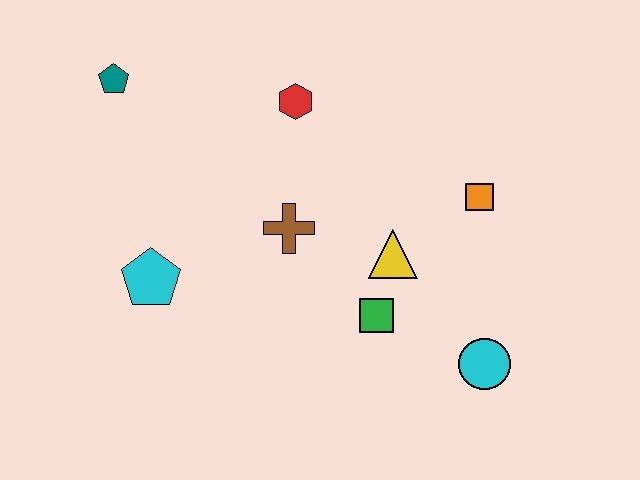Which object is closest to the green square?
The yellow triangle is closest to the green square.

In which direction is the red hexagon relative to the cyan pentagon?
The red hexagon is above the cyan pentagon.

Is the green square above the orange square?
No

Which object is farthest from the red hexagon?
The cyan circle is farthest from the red hexagon.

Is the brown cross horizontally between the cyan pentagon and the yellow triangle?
Yes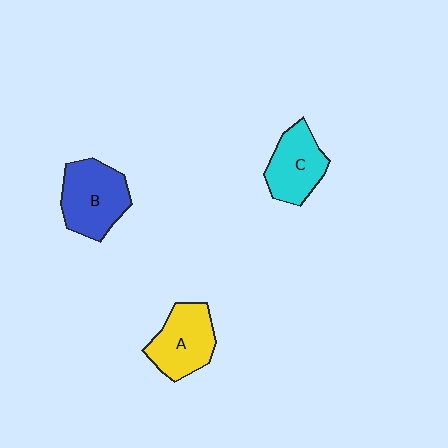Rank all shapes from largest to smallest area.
From largest to smallest: B (blue), A (yellow), C (cyan).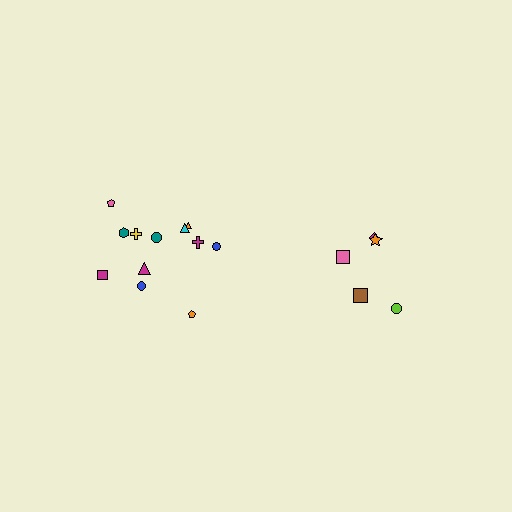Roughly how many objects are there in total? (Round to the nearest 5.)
Roughly 15 objects in total.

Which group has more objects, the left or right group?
The left group.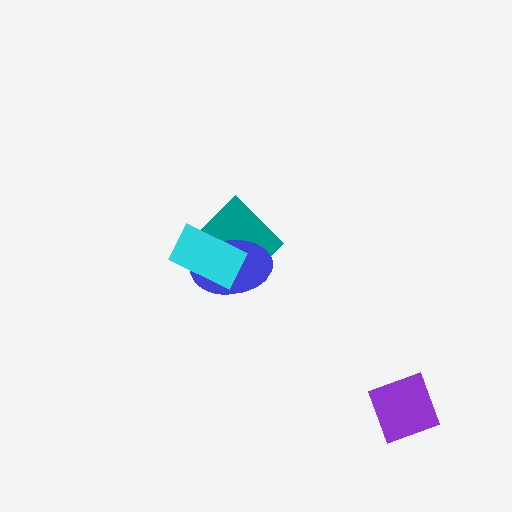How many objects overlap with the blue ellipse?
2 objects overlap with the blue ellipse.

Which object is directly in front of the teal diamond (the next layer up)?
The blue ellipse is directly in front of the teal diamond.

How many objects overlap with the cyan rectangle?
2 objects overlap with the cyan rectangle.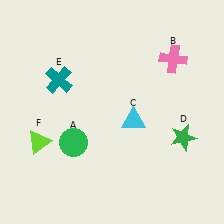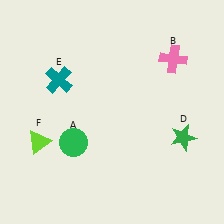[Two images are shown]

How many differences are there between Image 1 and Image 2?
There is 1 difference between the two images.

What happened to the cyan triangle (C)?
The cyan triangle (C) was removed in Image 2. It was in the bottom-right area of Image 1.